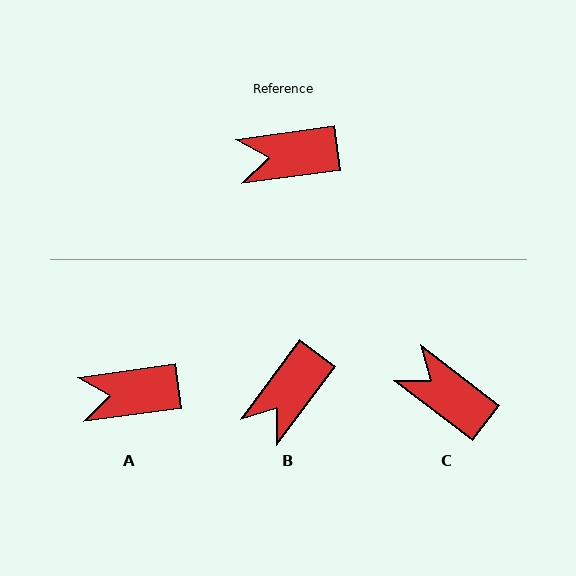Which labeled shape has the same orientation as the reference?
A.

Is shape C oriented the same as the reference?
No, it is off by about 45 degrees.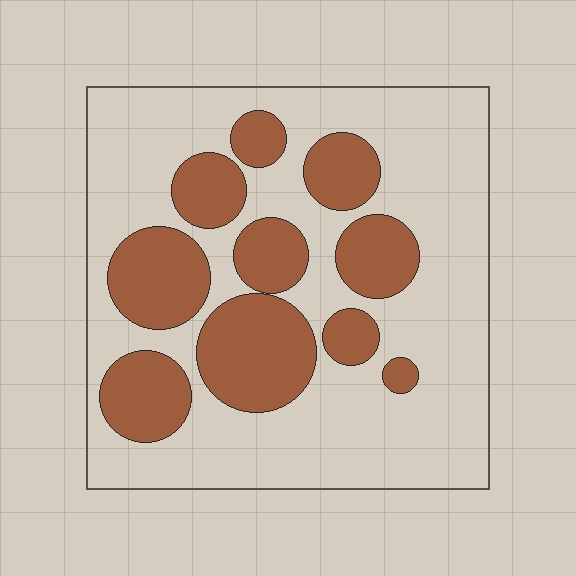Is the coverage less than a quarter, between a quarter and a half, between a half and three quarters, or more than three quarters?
Between a quarter and a half.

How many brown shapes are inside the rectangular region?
10.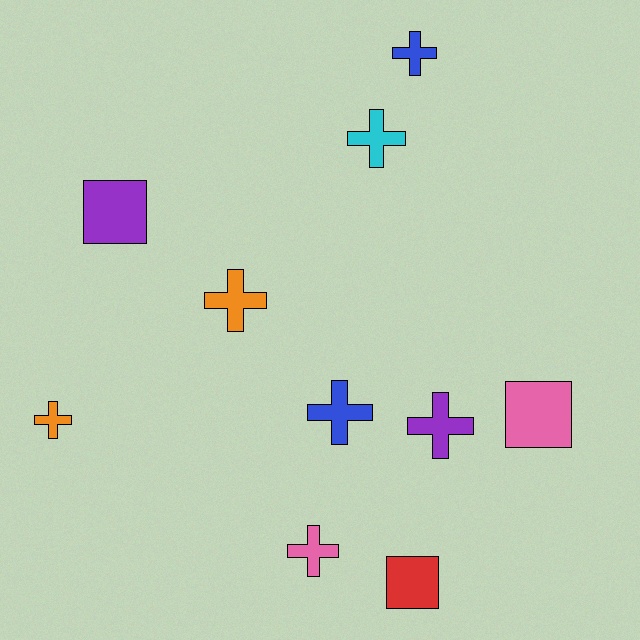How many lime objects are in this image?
There are no lime objects.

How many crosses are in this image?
There are 7 crosses.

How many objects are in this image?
There are 10 objects.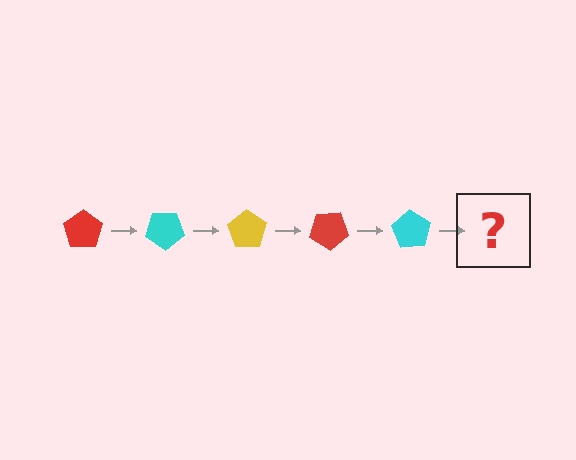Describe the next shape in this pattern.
It should be a yellow pentagon, rotated 175 degrees from the start.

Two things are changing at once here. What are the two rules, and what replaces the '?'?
The two rules are that it rotates 35 degrees each step and the color cycles through red, cyan, and yellow. The '?' should be a yellow pentagon, rotated 175 degrees from the start.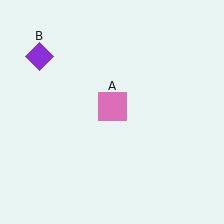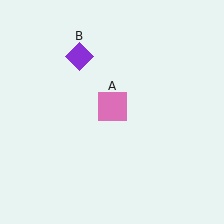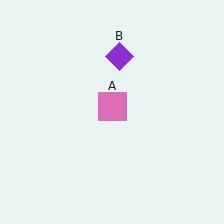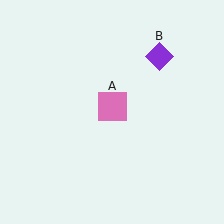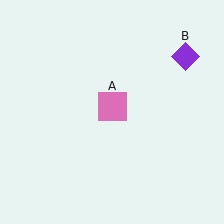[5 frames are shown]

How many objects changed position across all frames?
1 object changed position: purple diamond (object B).